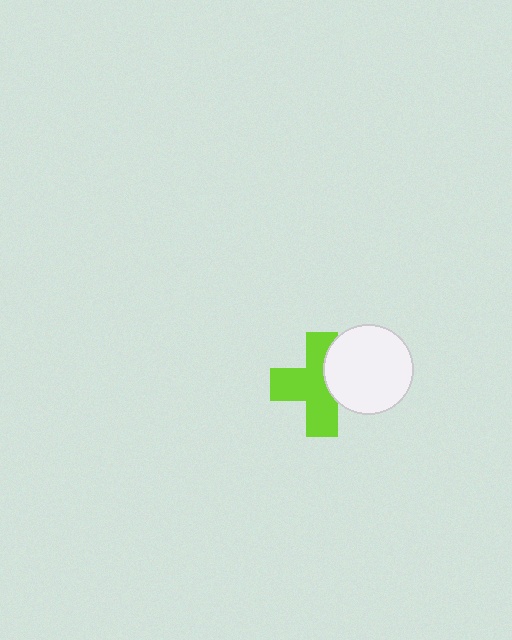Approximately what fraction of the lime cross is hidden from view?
Roughly 33% of the lime cross is hidden behind the white circle.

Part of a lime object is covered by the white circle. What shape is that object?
It is a cross.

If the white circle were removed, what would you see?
You would see the complete lime cross.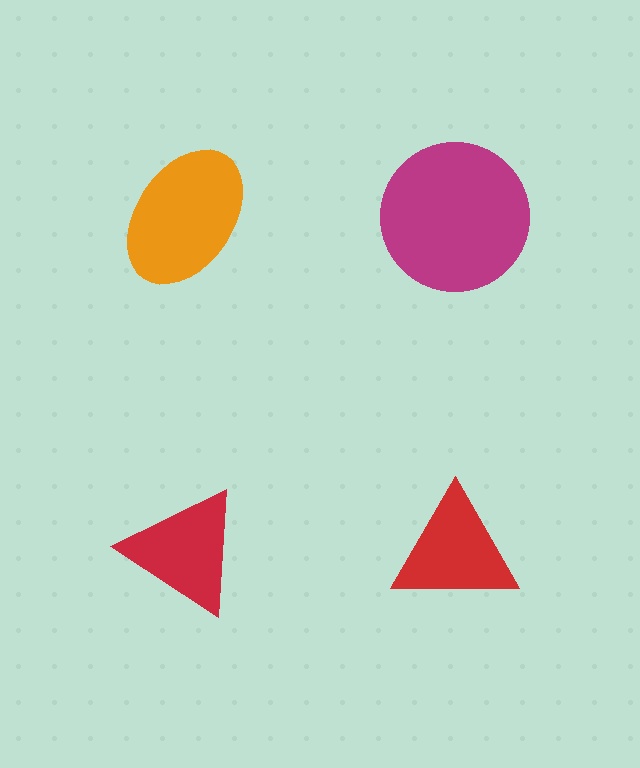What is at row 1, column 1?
An orange ellipse.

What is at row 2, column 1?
A red triangle.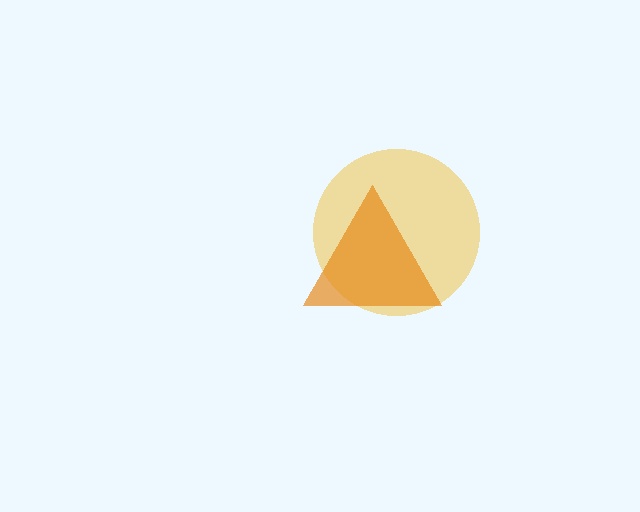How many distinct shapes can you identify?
There are 2 distinct shapes: a yellow circle, an orange triangle.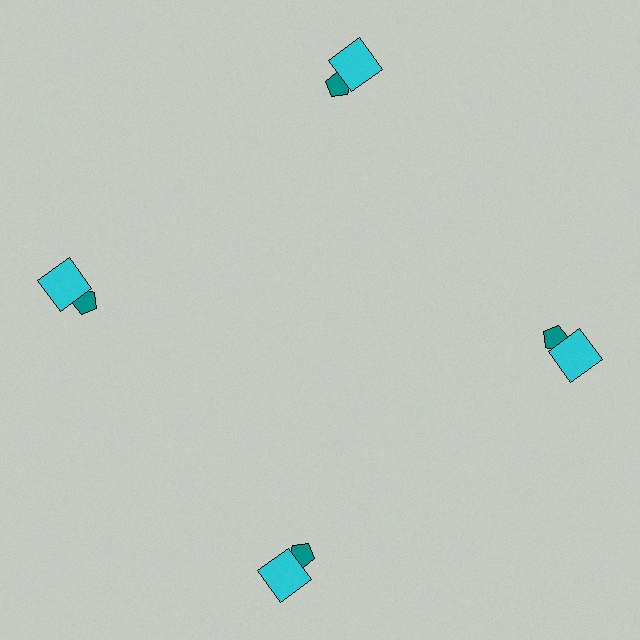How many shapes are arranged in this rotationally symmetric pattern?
There are 8 shapes, arranged in 4 groups of 2.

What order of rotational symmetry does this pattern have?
This pattern has 4-fold rotational symmetry.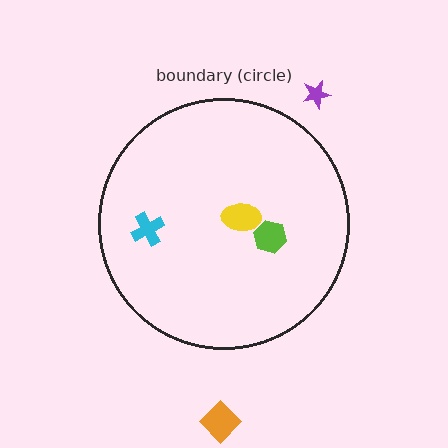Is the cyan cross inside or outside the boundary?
Inside.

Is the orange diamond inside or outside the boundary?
Outside.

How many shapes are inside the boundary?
3 inside, 2 outside.